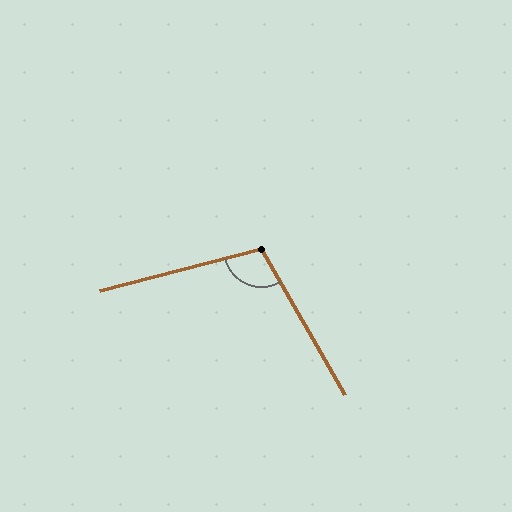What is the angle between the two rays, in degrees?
Approximately 105 degrees.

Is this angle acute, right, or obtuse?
It is obtuse.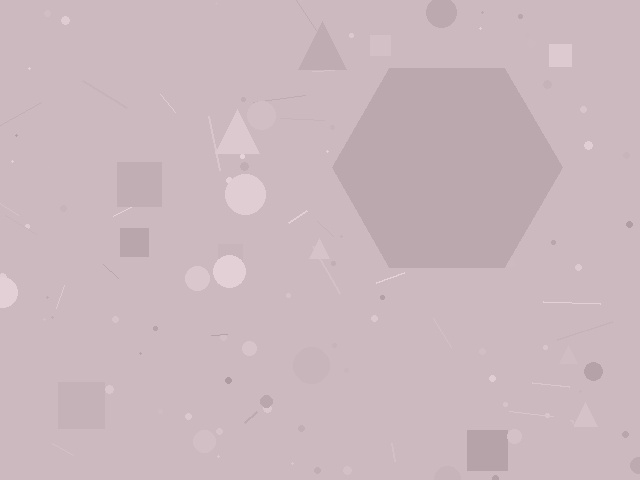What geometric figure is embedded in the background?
A hexagon is embedded in the background.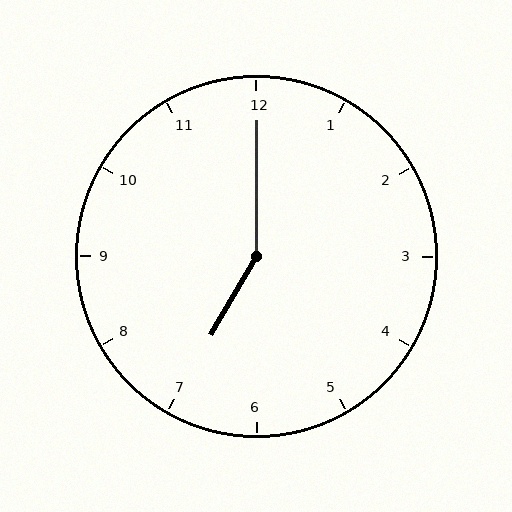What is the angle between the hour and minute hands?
Approximately 150 degrees.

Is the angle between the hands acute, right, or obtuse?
It is obtuse.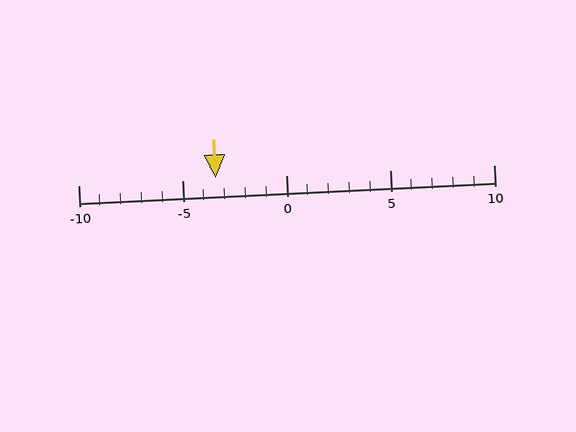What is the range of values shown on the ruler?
The ruler shows values from -10 to 10.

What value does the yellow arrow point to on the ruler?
The yellow arrow points to approximately -3.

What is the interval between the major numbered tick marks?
The major tick marks are spaced 5 units apart.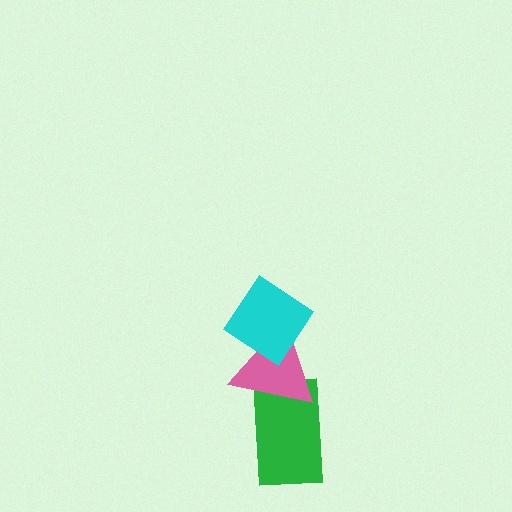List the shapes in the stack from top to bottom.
From top to bottom: the cyan diamond, the pink triangle, the green rectangle.